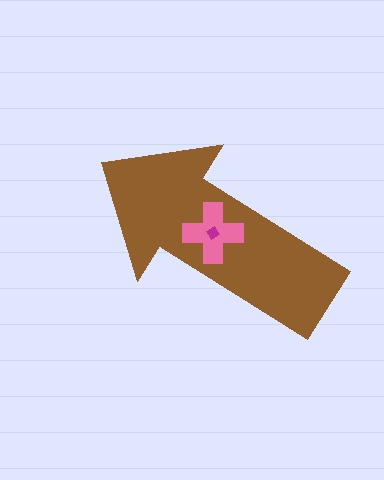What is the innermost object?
The magenta diamond.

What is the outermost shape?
The brown arrow.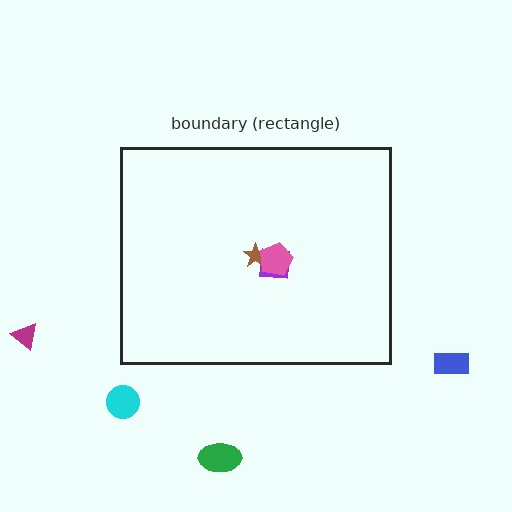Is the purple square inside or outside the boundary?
Inside.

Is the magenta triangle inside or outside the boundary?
Outside.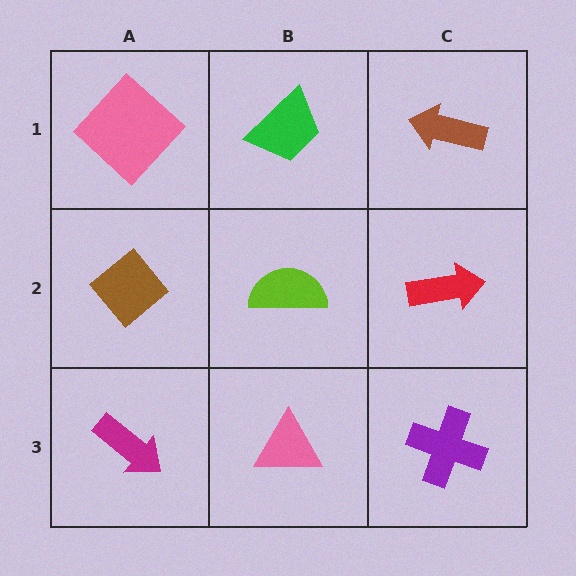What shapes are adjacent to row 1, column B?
A lime semicircle (row 2, column B), a pink diamond (row 1, column A), a brown arrow (row 1, column C).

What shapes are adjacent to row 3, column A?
A brown diamond (row 2, column A), a pink triangle (row 3, column B).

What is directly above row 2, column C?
A brown arrow.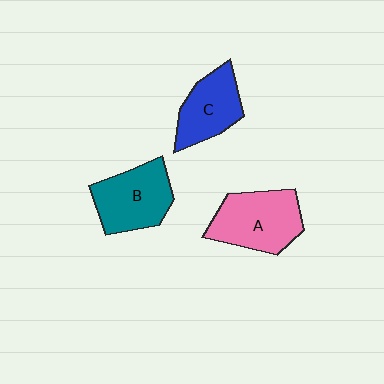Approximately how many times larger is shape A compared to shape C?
Approximately 1.3 times.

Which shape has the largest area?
Shape A (pink).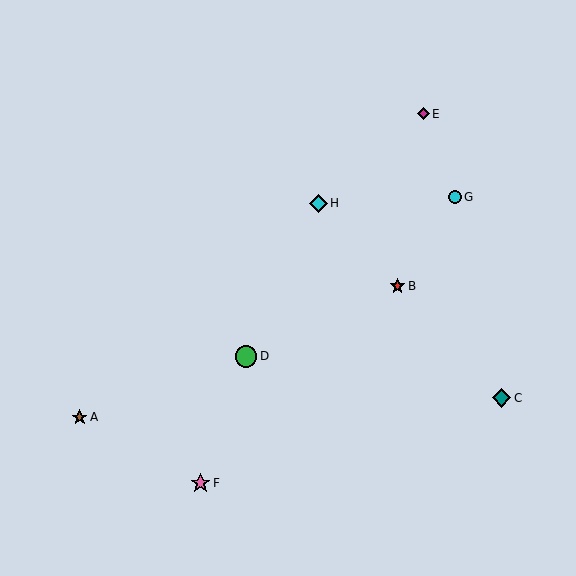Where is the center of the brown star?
The center of the brown star is at (80, 417).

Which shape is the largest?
The green circle (labeled D) is the largest.